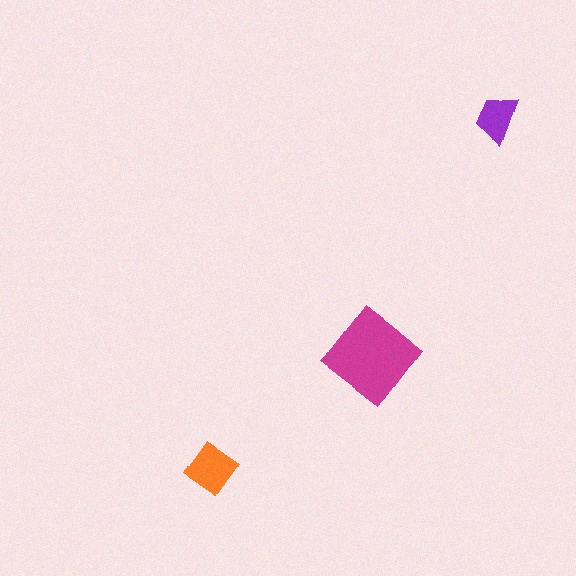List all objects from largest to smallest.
The magenta diamond, the orange diamond, the purple trapezoid.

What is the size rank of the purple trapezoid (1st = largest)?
3rd.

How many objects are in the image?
There are 3 objects in the image.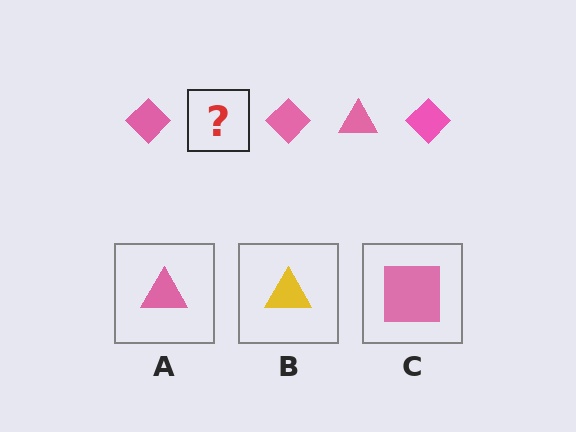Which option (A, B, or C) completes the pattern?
A.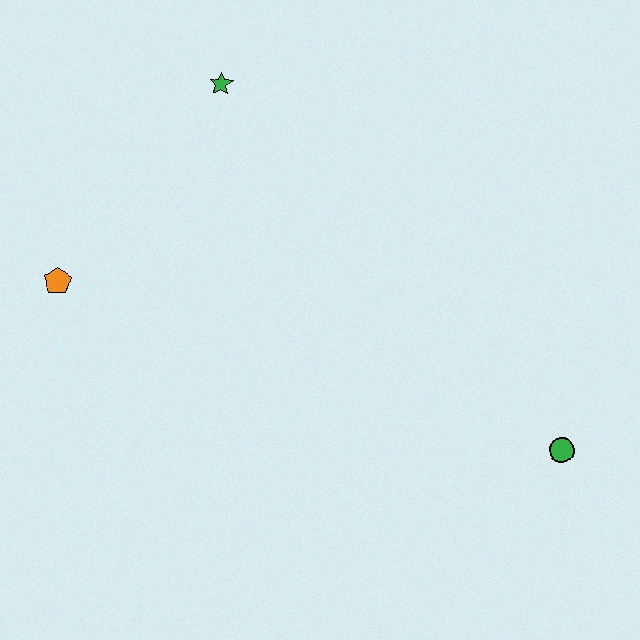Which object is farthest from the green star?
The green circle is farthest from the green star.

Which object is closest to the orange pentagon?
The green star is closest to the orange pentagon.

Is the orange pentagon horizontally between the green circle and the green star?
No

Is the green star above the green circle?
Yes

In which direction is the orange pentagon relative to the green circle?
The orange pentagon is to the left of the green circle.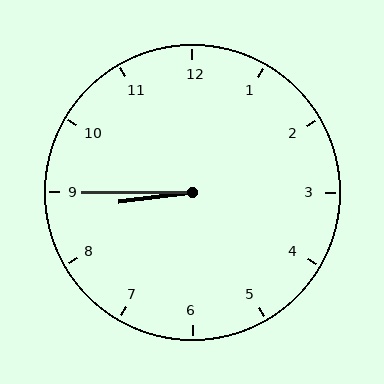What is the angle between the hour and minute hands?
Approximately 8 degrees.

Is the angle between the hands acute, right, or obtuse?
It is acute.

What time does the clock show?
8:45.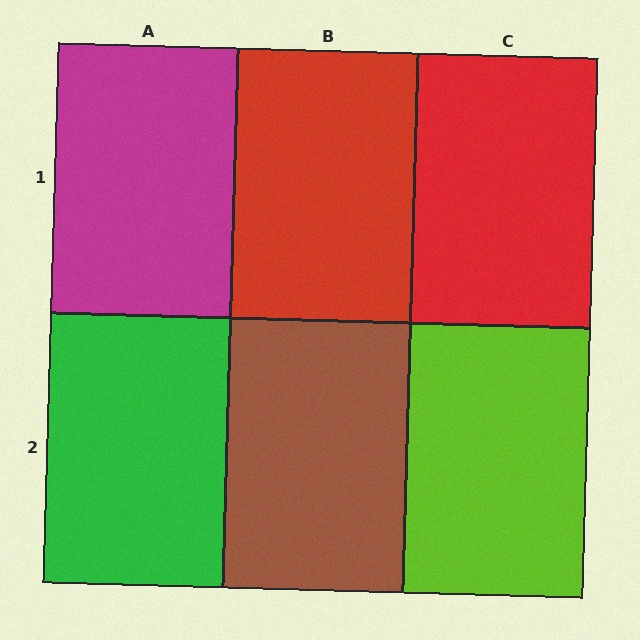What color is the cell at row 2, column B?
Brown.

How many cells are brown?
1 cell is brown.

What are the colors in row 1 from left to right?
Magenta, red, red.